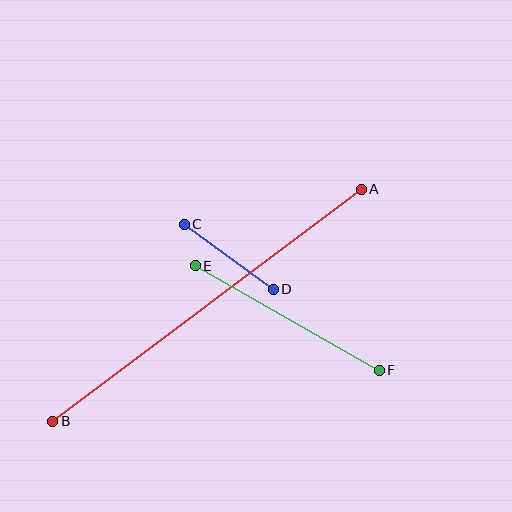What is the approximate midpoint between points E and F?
The midpoint is at approximately (287, 318) pixels.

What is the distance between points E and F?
The distance is approximately 211 pixels.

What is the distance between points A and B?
The distance is approximately 386 pixels.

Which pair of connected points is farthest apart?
Points A and B are farthest apart.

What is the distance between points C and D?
The distance is approximately 110 pixels.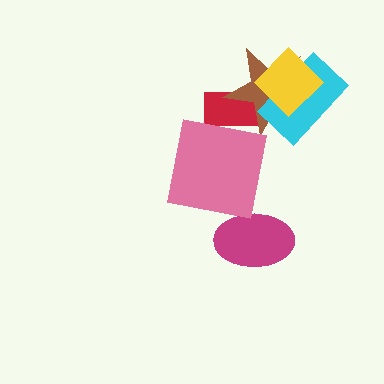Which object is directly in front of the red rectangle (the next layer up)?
The brown star is directly in front of the red rectangle.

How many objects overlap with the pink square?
1 object overlaps with the pink square.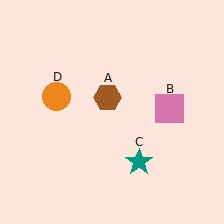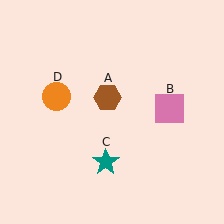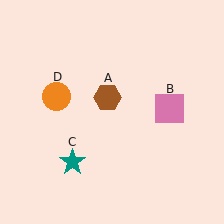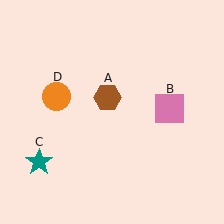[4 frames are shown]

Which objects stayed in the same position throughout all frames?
Brown hexagon (object A) and pink square (object B) and orange circle (object D) remained stationary.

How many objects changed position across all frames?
1 object changed position: teal star (object C).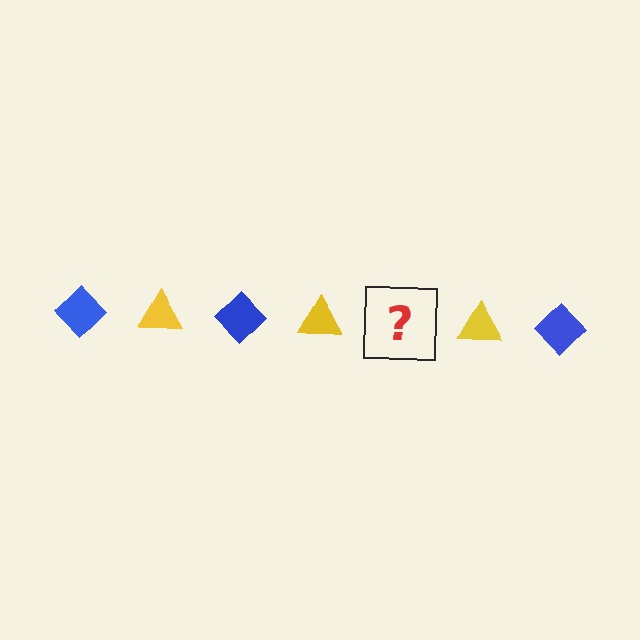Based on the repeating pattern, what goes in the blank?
The blank should be a blue diamond.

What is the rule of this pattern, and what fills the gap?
The rule is that the pattern alternates between blue diamond and yellow triangle. The gap should be filled with a blue diamond.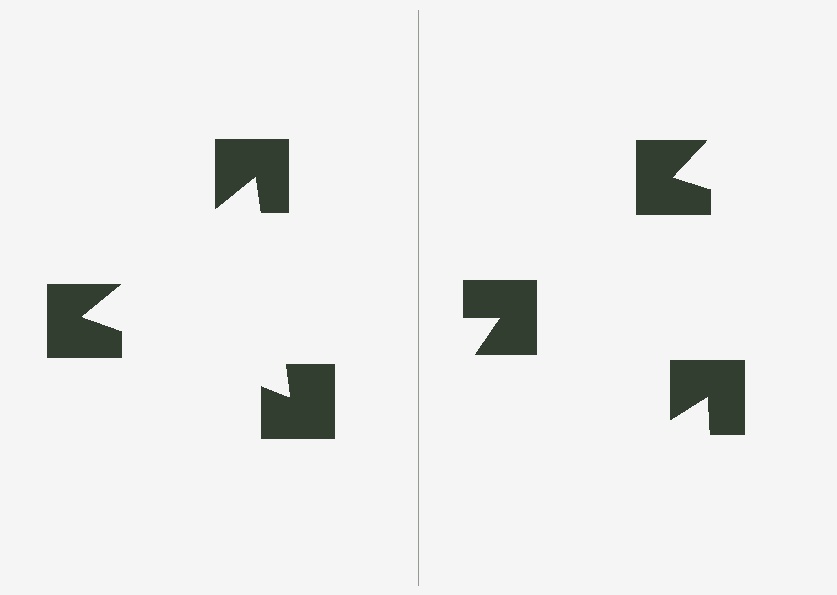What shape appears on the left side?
An illusory triangle.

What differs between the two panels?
The notched squares are positioned identically on both sides; only the wedge orientations differ. On the left they align to a triangle; on the right they are misaligned.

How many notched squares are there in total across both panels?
6 — 3 on each side.